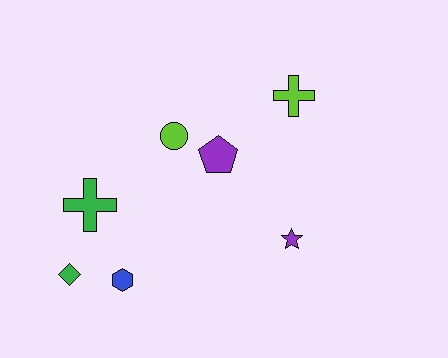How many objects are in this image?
There are 7 objects.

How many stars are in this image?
There is 1 star.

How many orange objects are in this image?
There are no orange objects.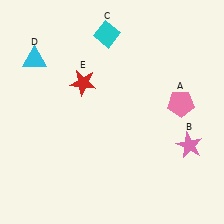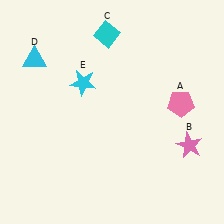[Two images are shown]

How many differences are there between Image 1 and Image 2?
There is 1 difference between the two images.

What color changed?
The star (E) changed from red in Image 1 to cyan in Image 2.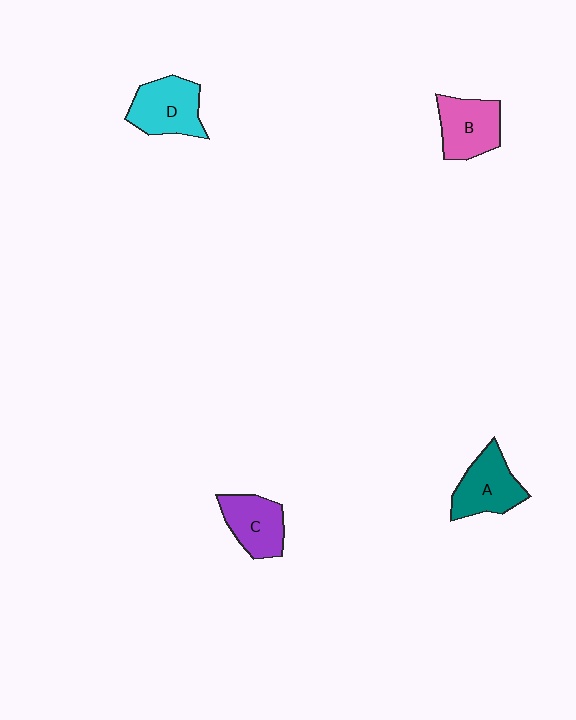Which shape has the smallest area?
Shape C (purple).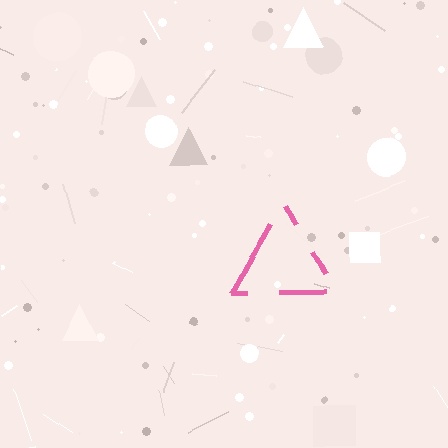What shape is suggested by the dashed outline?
The dashed outline suggests a triangle.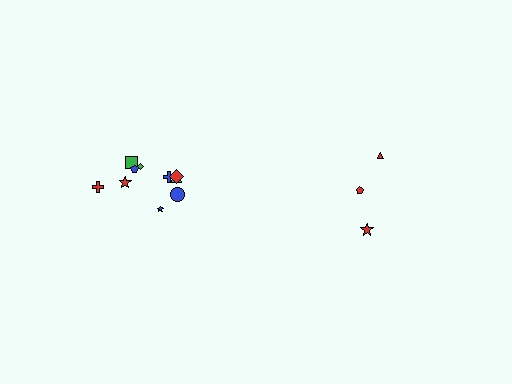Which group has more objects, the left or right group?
The left group.